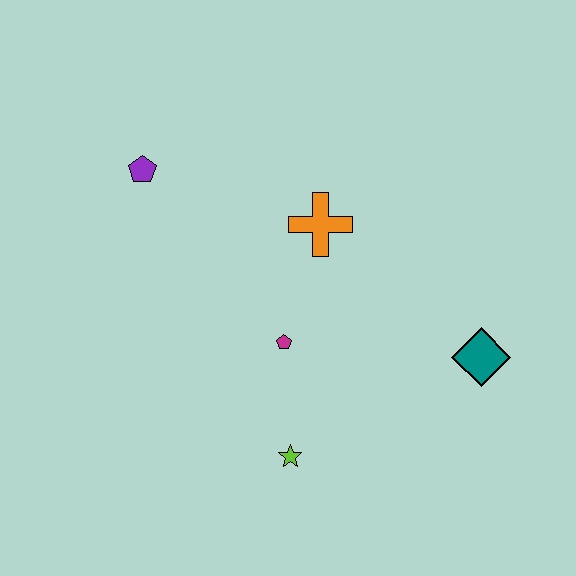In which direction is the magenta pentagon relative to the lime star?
The magenta pentagon is above the lime star.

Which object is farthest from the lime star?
The purple pentagon is farthest from the lime star.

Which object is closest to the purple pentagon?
The orange cross is closest to the purple pentagon.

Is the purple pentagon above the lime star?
Yes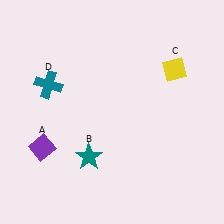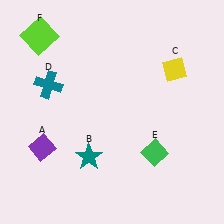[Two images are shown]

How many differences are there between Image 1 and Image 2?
There are 2 differences between the two images.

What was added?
A green diamond (E), a lime square (F) were added in Image 2.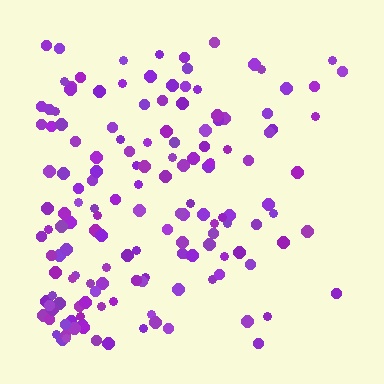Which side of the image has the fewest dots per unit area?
The right.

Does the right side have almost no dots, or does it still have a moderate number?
Still a moderate number, just noticeably fewer than the left.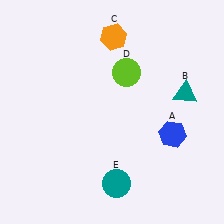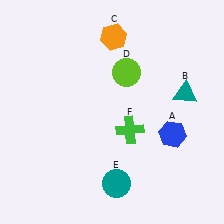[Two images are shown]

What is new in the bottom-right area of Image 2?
A green cross (F) was added in the bottom-right area of Image 2.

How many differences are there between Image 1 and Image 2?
There is 1 difference between the two images.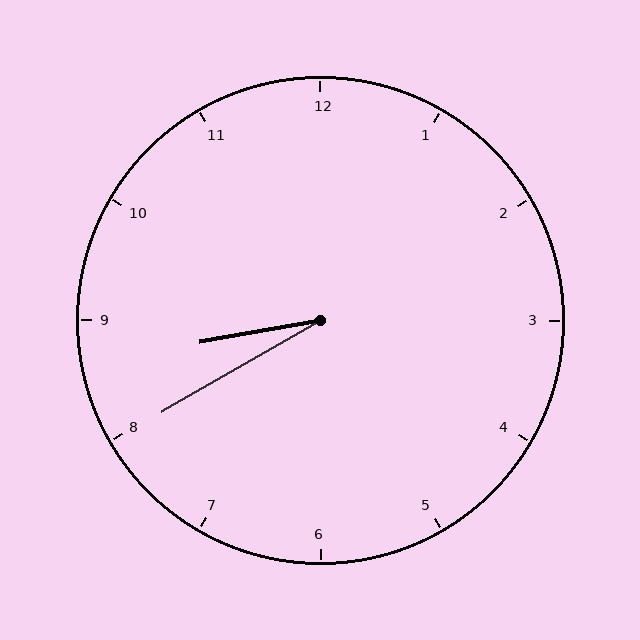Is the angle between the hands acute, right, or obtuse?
It is acute.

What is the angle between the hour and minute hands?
Approximately 20 degrees.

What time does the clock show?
8:40.